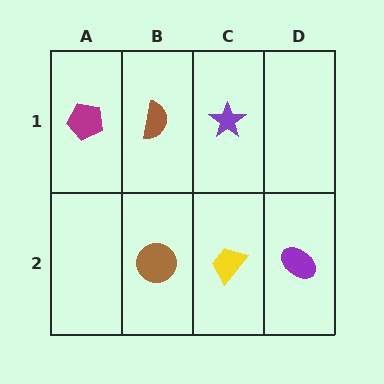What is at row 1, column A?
A magenta pentagon.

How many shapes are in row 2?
3 shapes.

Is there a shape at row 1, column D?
No, that cell is empty.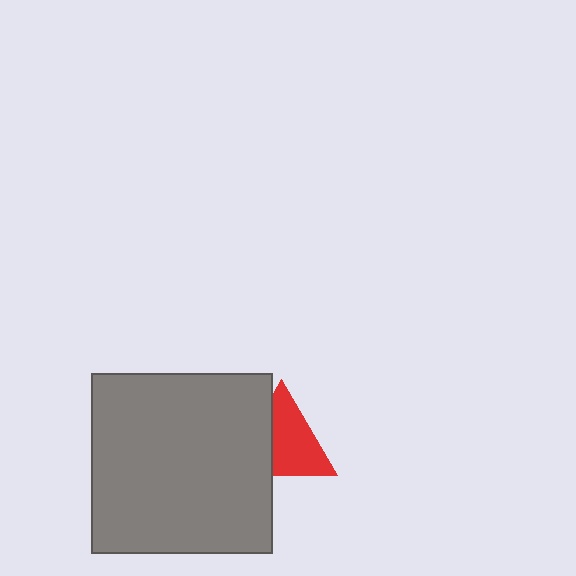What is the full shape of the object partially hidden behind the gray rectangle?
The partially hidden object is a red triangle.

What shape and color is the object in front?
The object in front is a gray rectangle.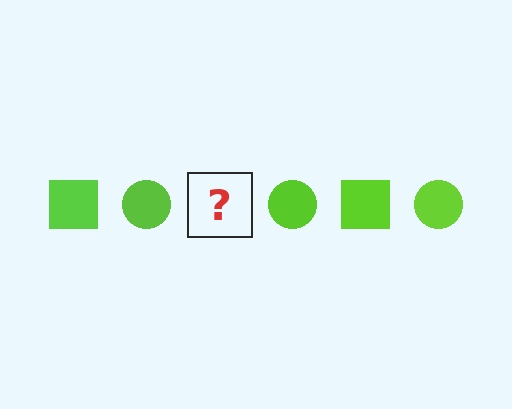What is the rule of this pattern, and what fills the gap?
The rule is that the pattern cycles through square, circle shapes in lime. The gap should be filled with a lime square.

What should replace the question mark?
The question mark should be replaced with a lime square.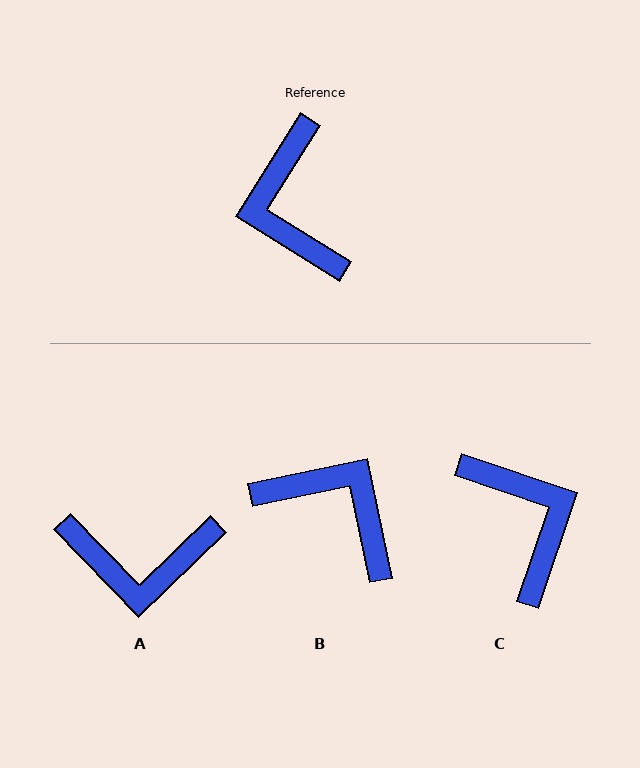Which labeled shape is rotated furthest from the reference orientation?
C, about 167 degrees away.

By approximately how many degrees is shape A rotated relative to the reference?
Approximately 76 degrees counter-clockwise.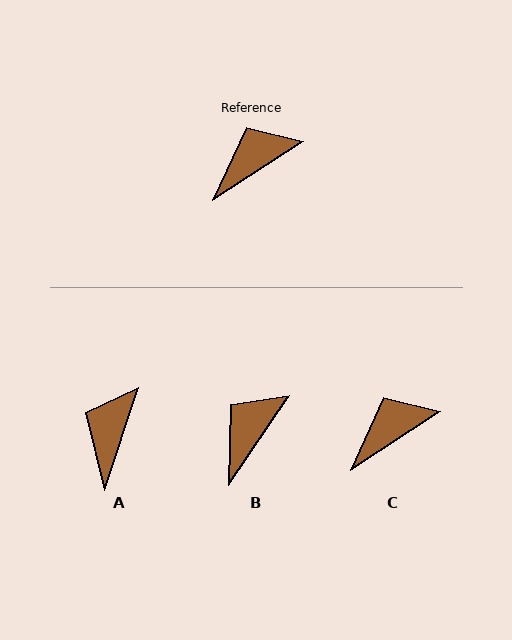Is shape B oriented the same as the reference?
No, it is off by about 23 degrees.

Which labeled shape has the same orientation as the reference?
C.